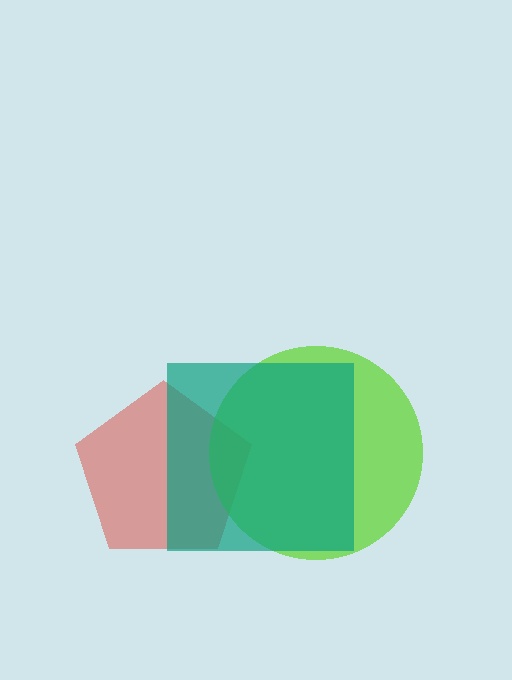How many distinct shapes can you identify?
There are 3 distinct shapes: a red pentagon, a lime circle, a teal square.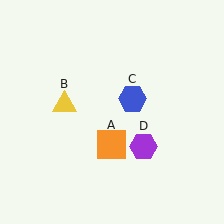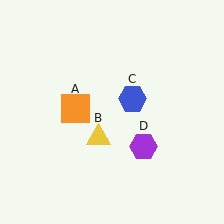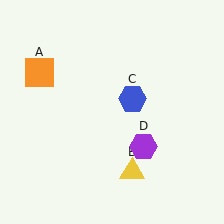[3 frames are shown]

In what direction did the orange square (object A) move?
The orange square (object A) moved up and to the left.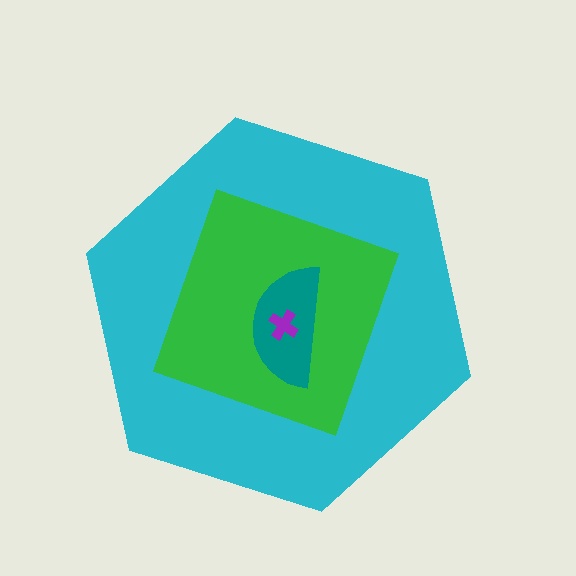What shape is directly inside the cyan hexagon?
The green square.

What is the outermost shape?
The cyan hexagon.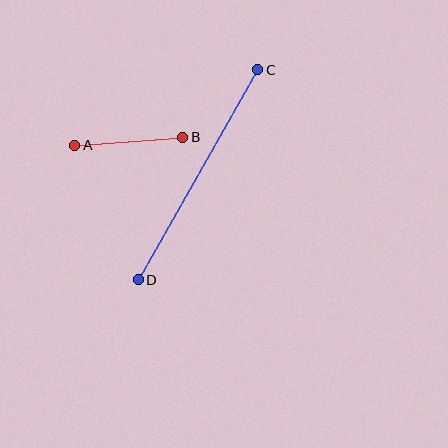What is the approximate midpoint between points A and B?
The midpoint is at approximately (129, 141) pixels.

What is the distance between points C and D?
The distance is approximately 242 pixels.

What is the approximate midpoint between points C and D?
The midpoint is at approximately (198, 175) pixels.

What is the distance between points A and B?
The distance is approximately 108 pixels.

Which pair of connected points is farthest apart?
Points C and D are farthest apart.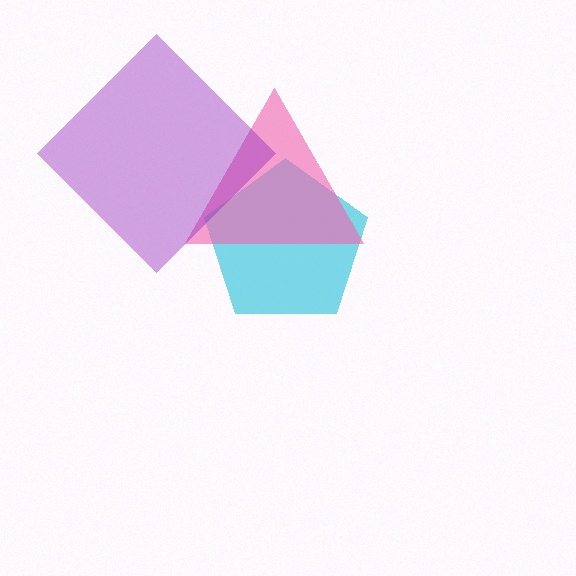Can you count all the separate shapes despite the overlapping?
Yes, there are 3 separate shapes.